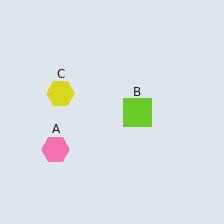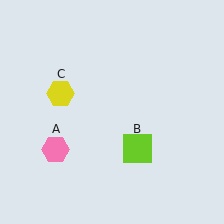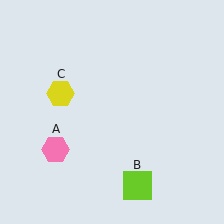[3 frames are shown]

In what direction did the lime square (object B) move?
The lime square (object B) moved down.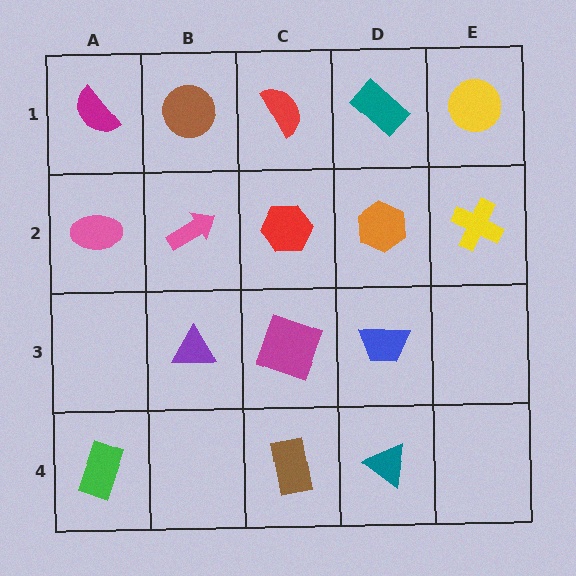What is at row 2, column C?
A red hexagon.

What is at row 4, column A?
A green rectangle.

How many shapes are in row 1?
5 shapes.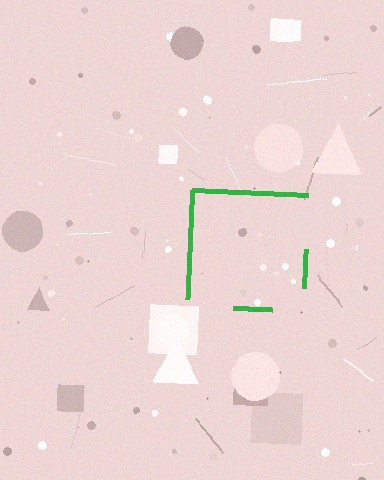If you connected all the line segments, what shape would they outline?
They would outline a square.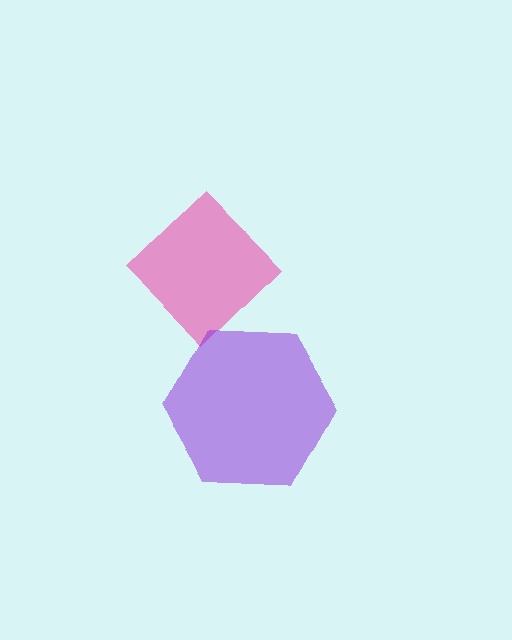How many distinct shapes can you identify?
There are 2 distinct shapes: a pink diamond, a purple hexagon.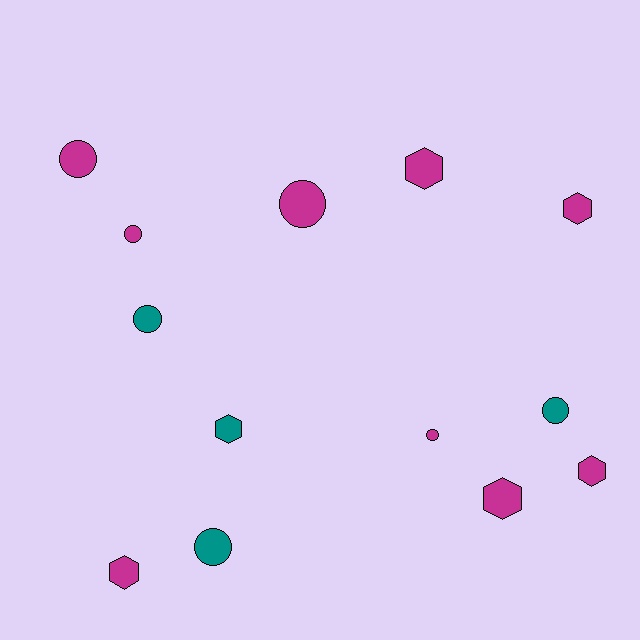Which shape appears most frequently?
Circle, with 7 objects.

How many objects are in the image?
There are 13 objects.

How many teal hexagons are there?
There is 1 teal hexagon.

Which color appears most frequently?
Magenta, with 9 objects.